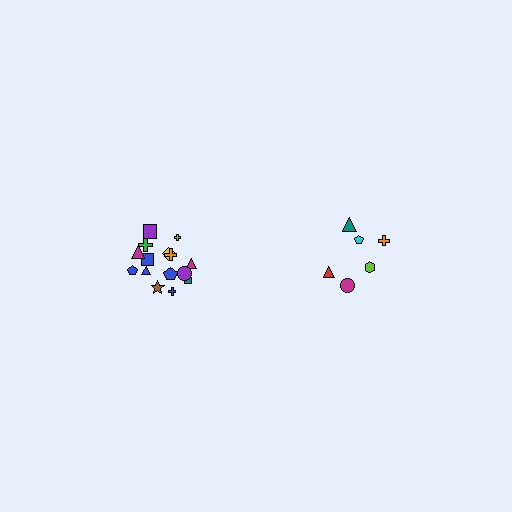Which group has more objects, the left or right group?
The left group.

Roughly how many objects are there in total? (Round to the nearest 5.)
Roughly 20 objects in total.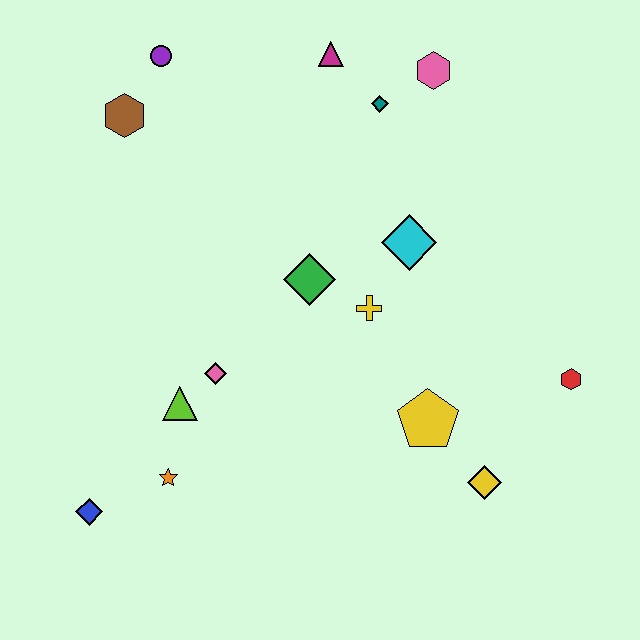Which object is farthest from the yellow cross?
The blue diamond is farthest from the yellow cross.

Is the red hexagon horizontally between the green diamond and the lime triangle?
No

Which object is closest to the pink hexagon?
The teal diamond is closest to the pink hexagon.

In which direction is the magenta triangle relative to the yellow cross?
The magenta triangle is above the yellow cross.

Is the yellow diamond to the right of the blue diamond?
Yes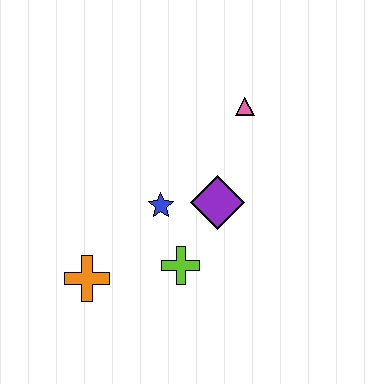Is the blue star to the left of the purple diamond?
Yes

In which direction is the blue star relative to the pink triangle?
The blue star is below the pink triangle.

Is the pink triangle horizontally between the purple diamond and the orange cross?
No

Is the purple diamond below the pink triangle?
Yes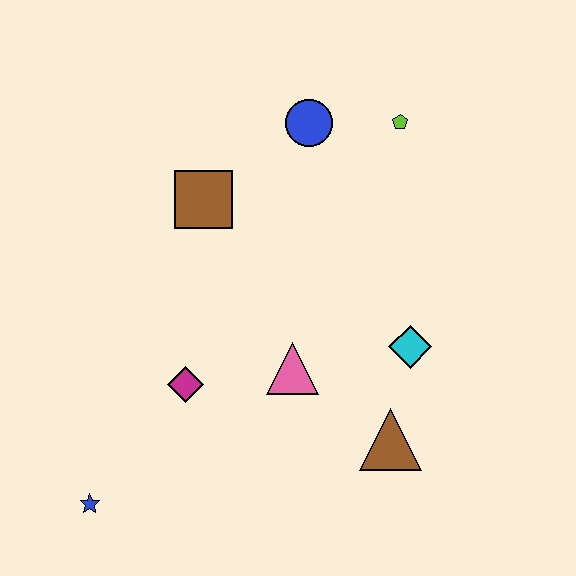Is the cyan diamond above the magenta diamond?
Yes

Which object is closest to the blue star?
The magenta diamond is closest to the blue star.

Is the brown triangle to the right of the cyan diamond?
No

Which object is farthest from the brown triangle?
The blue circle is farthest from the brown triangle.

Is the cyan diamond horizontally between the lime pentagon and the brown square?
No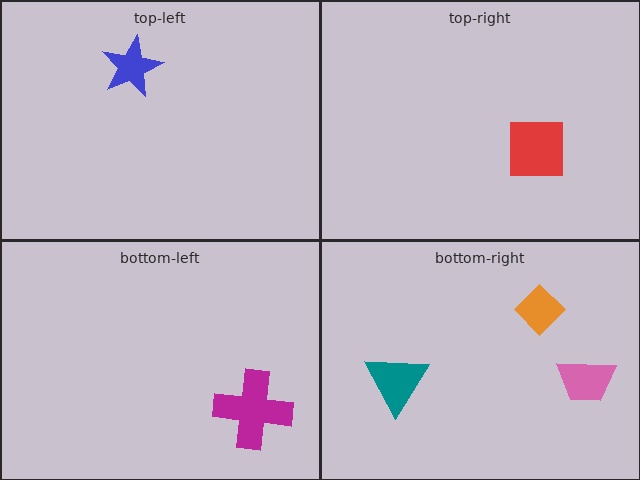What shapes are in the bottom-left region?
The magenta cross.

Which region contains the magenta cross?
The bottom-left region.